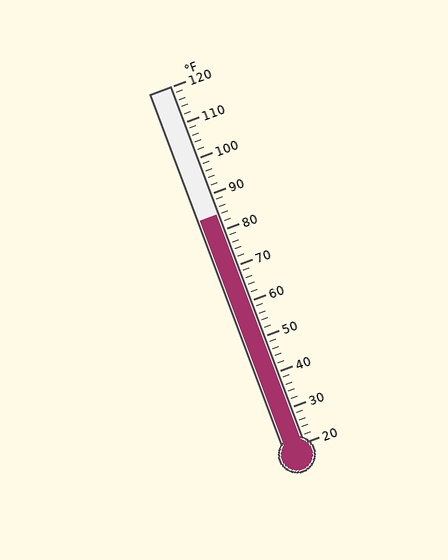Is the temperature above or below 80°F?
The temperature is above 80°F.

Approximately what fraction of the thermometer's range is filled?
The thermometer is filled to approximately 65% of its range.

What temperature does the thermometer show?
The thermometer shows approximately 84°F.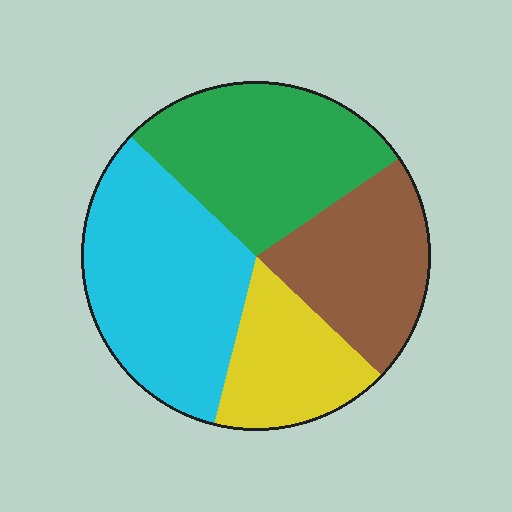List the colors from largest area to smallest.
From largest to smallest: cyan, green, brown, yellow.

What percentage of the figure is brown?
Brown covers about 20% of the figure.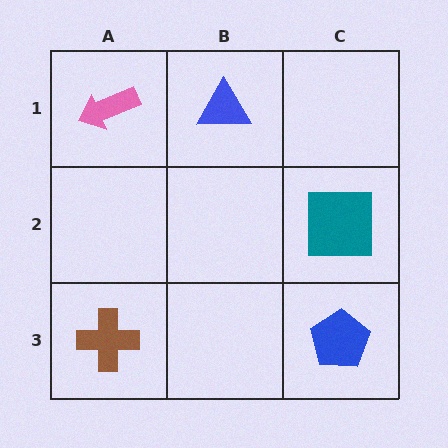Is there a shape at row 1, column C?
No, that cell is empty.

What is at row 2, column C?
A teal square.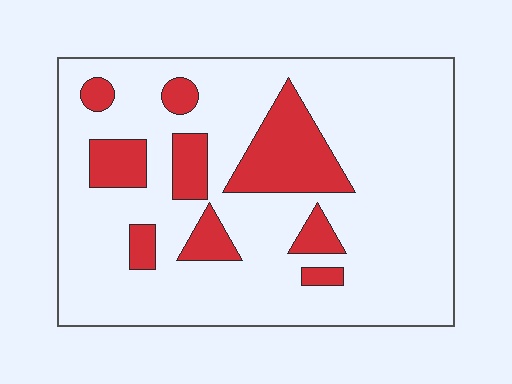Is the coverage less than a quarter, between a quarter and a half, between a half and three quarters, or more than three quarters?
Less than a quarter.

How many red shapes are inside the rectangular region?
9.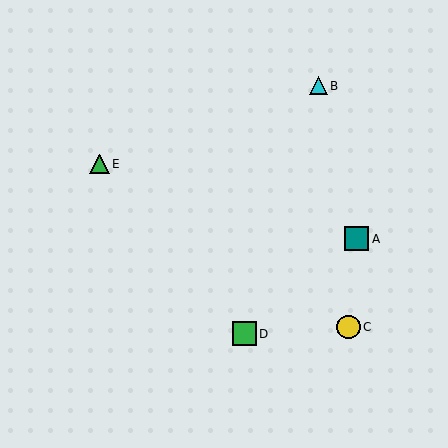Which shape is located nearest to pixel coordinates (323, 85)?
The cyan triangle (labeled B) at (318, 86) is nearest to that location.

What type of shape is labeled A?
Shape A is a teal square.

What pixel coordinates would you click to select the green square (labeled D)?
Click at (244, 334) to select the green square D.